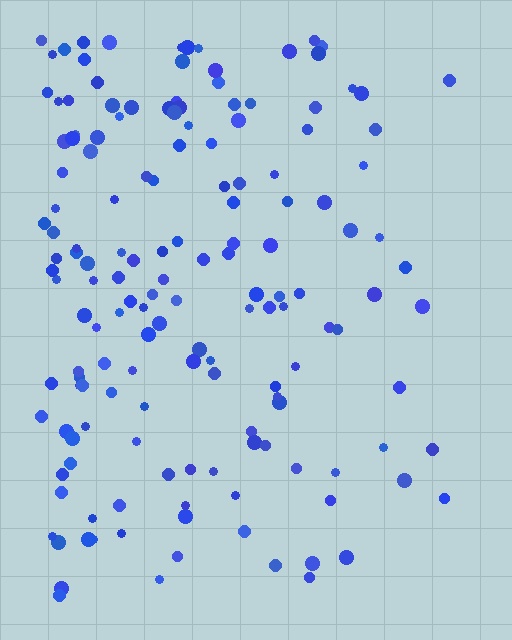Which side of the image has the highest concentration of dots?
The left.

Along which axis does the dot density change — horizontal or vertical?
Horizontal.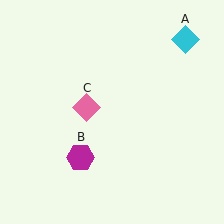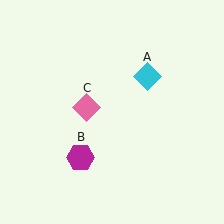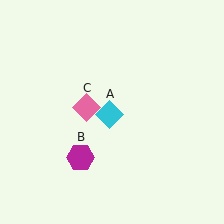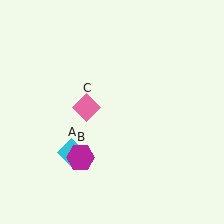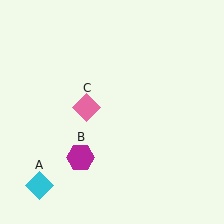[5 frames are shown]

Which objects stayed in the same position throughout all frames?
Magenta hexagon (object B) and pink diamond (object C) remained stationary.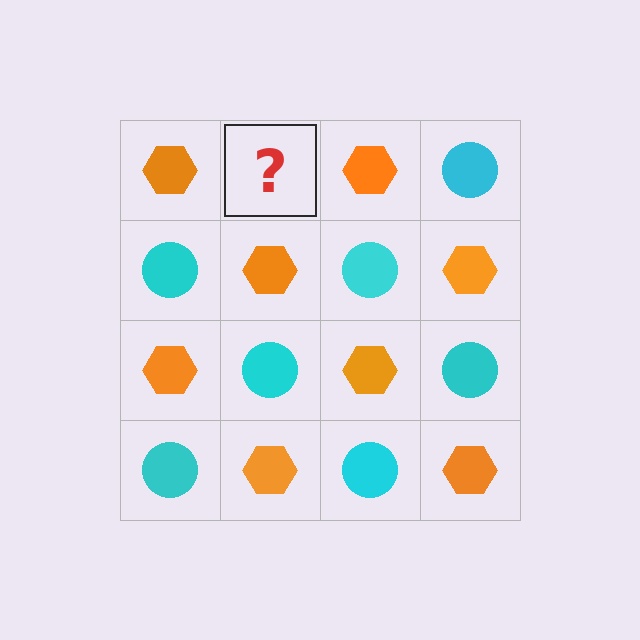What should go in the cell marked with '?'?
The missing cell should contain a cyan circle.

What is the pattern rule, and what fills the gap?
The rule is that it alternates orange hexagon and cyan circle in a checkerboard pattern. The gap should be filled with a cyan circle.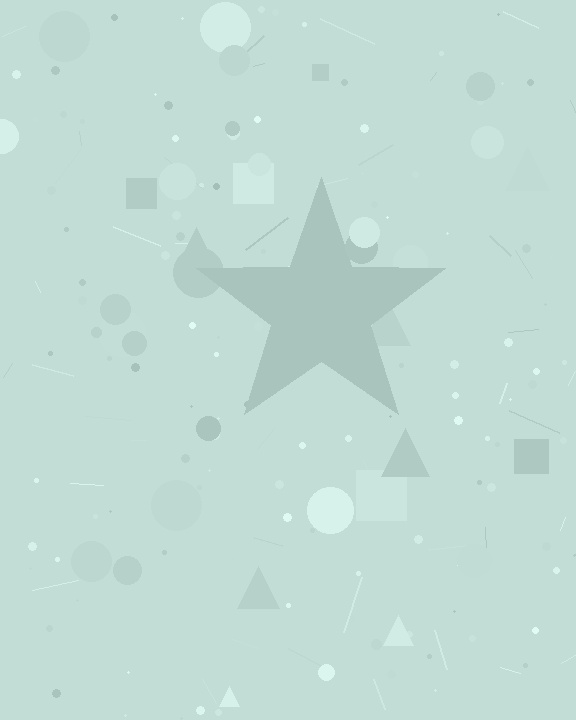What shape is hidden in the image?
A star is hidden in the image.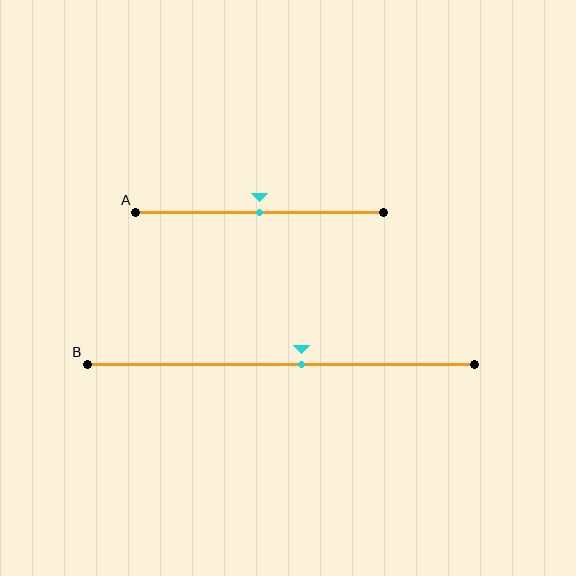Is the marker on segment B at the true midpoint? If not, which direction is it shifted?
No, the marker on segment B is shifted to the right by about 5% of the segment length.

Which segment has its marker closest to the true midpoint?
Segment A has its marker closest to the true midpoint.